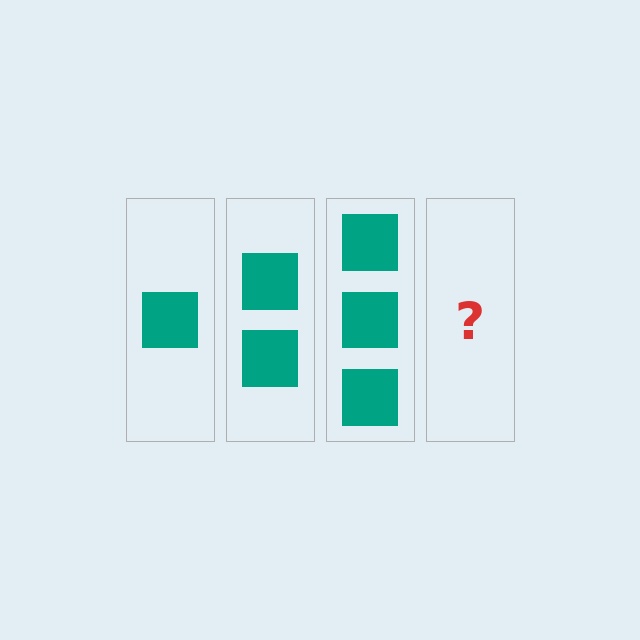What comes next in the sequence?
The next element should be 4 squares.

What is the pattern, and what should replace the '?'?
The pattern is that each step adds one more square. The '?' should be 4 squares.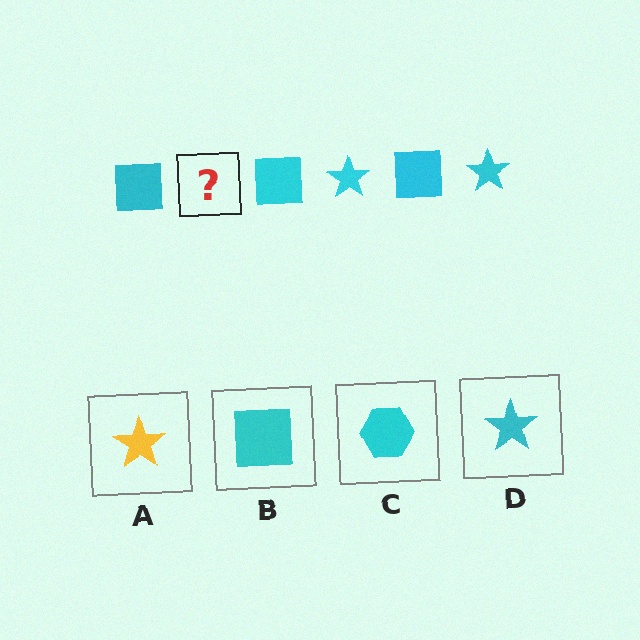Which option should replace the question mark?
Option D.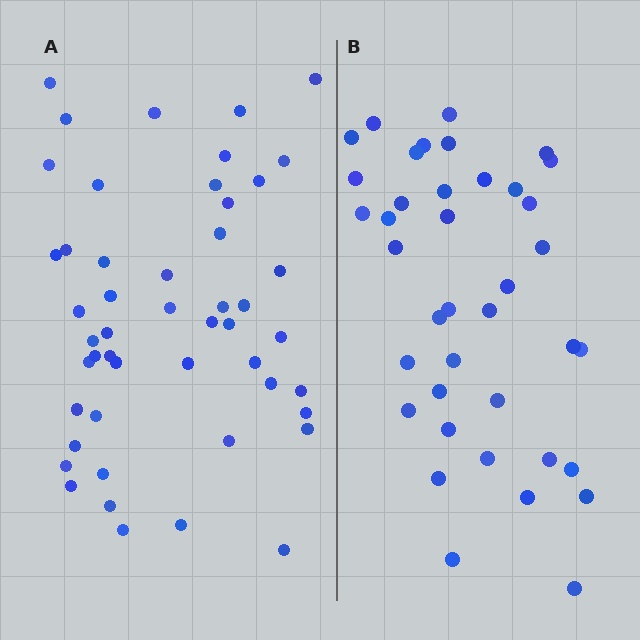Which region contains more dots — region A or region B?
Region A (the left region) has more dots.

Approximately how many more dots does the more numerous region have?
Region A has roughly 10 or so more dots than region B.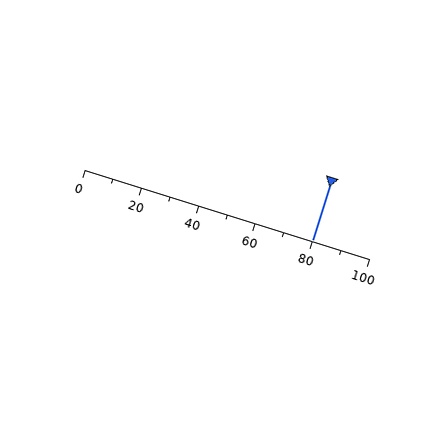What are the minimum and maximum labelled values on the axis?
The axis runs from 0 to 100.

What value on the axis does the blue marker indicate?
The marker indicates approximately 80.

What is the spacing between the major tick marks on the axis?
The major ticks are spaced 20 apart.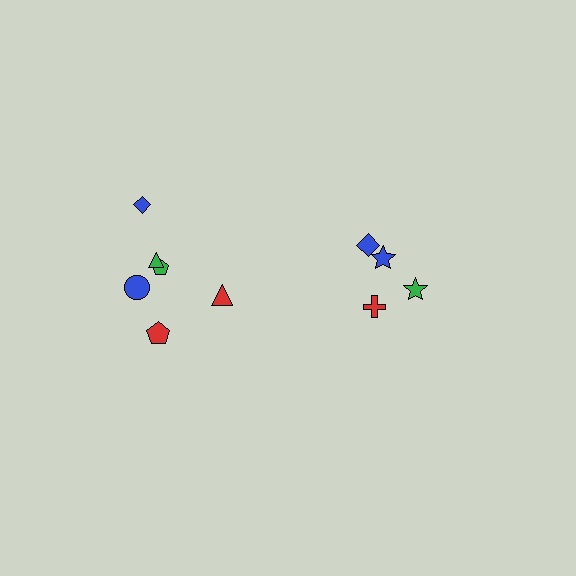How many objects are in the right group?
There are 4 objects.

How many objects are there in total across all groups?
There are 10 objects.